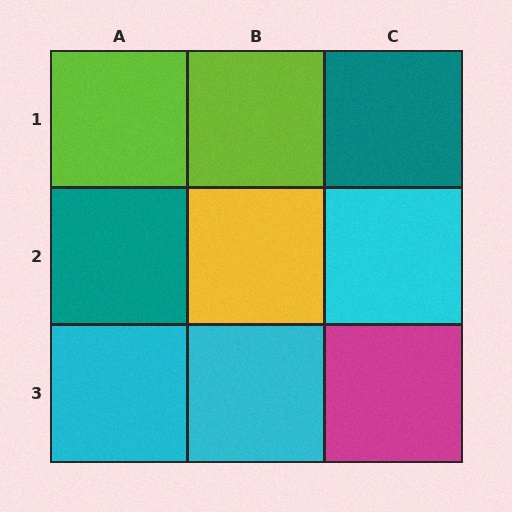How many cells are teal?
2 cells are teal.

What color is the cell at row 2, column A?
Teal.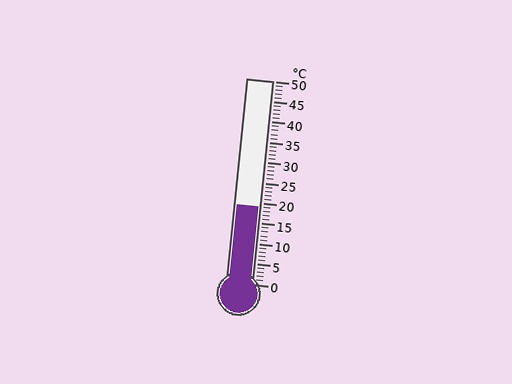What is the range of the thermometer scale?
The thermometer scale ranges from 0°C to 50°C.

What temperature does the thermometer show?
The thermometer shows approximately 19°C.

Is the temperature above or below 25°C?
The temperature is below 25°C.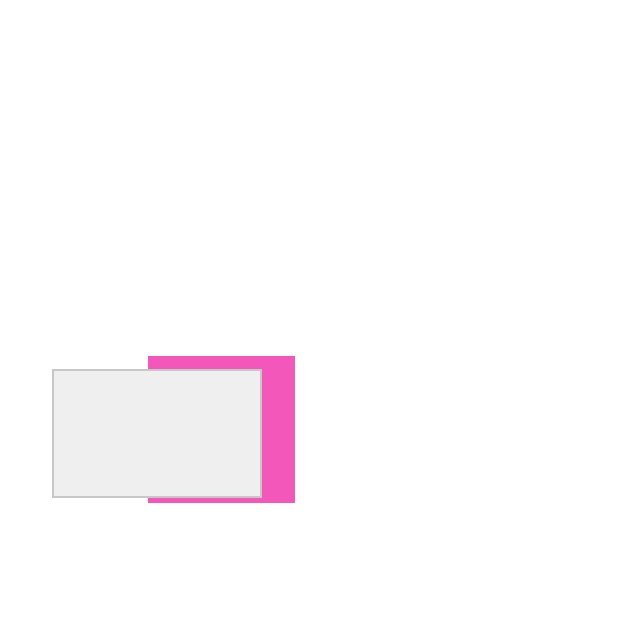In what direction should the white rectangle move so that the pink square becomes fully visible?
The white rectangle should move left. That is the shortest direction to clear the overlap and leave the pink square fully visible.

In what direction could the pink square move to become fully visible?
The pink square could move right. That would shift it out from behind the white rectangle entirely.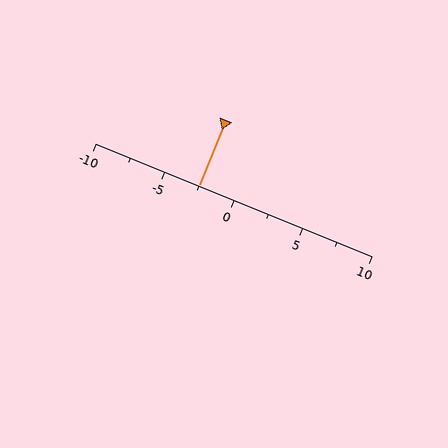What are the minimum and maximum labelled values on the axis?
The axis runs from -10 to 10.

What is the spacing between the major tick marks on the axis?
The major ticks are spaced 5 apart.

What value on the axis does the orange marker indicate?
The marker indicates approximately -2.5.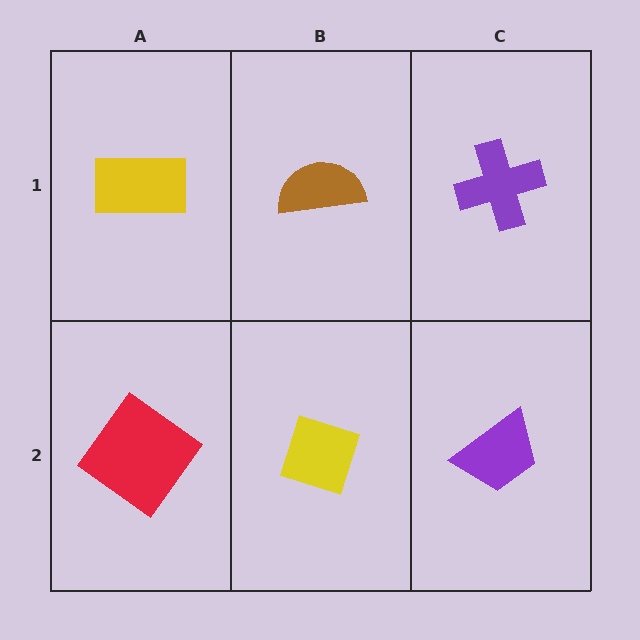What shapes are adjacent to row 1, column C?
A purple trapezoid (row 2, column C), a brown semicircle (row 1, column B).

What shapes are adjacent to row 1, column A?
A red diamond (row 2, column A), a brown semicircle (row 1, column B).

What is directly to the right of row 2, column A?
A yellow diamond.